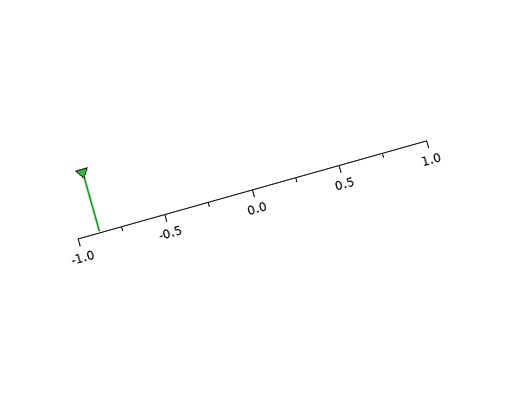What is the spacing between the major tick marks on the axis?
The major ticks are spaced 0.5 apart.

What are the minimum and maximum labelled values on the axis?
The axis runs from -1.0 to 1.0.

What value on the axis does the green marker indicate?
The marker indicates approximately -0.88.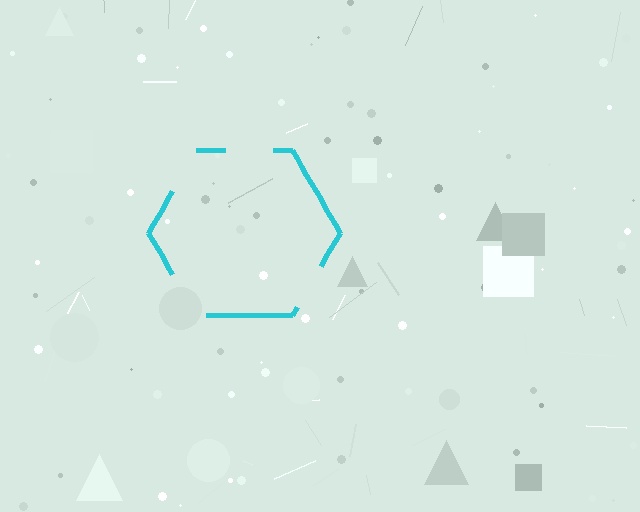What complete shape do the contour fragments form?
The contour fragments form a hexagon.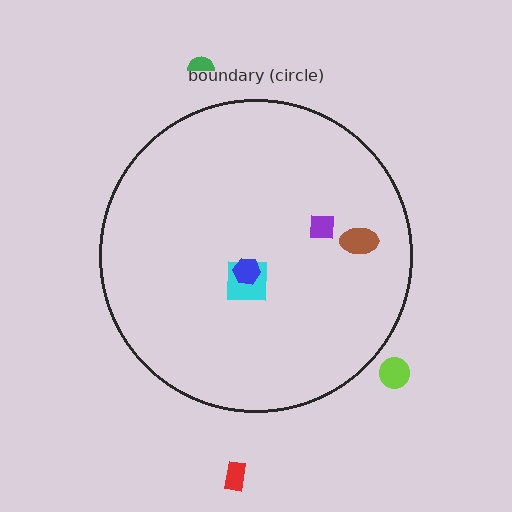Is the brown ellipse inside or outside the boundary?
Inside.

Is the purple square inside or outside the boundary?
Inside.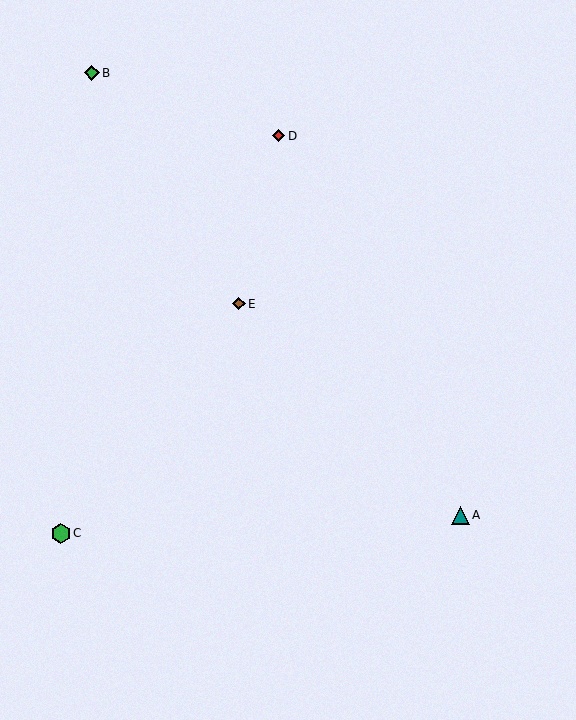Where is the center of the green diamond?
The center of the green diamond is at (92, 73).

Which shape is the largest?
The green hexagon (labeled C) is the largest.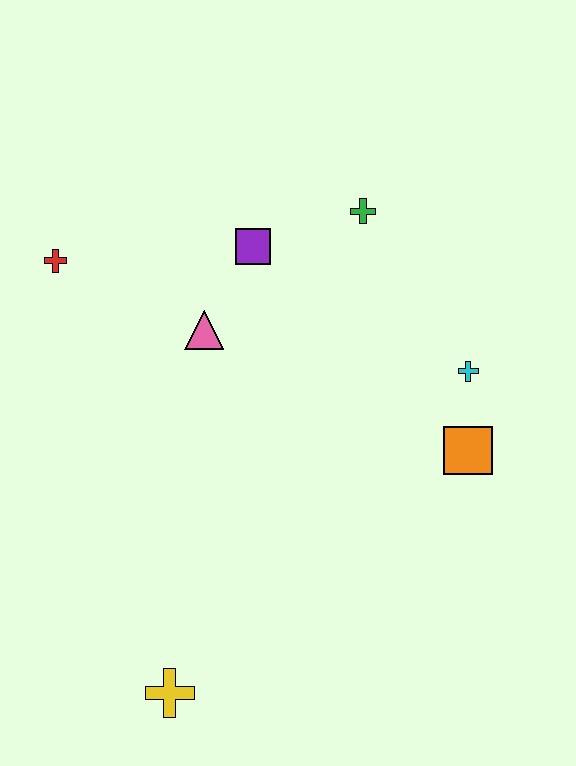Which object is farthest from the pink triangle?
The yellow cross is farthest from the pink triangle.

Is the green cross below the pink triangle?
No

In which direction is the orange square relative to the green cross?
The orange square is below the green cross.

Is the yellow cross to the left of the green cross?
Yes